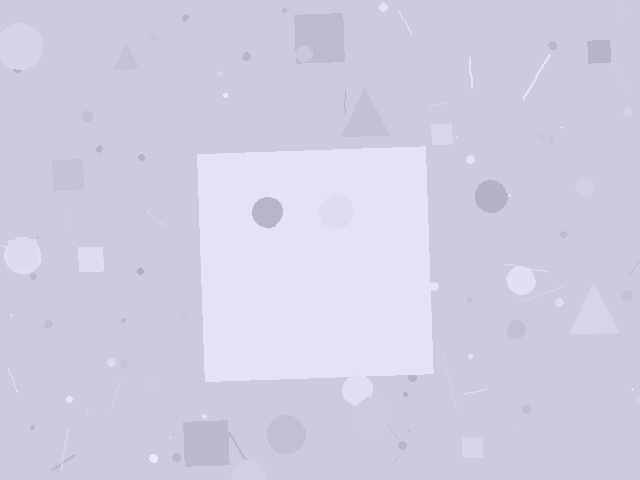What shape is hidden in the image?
A square is hidden in the image.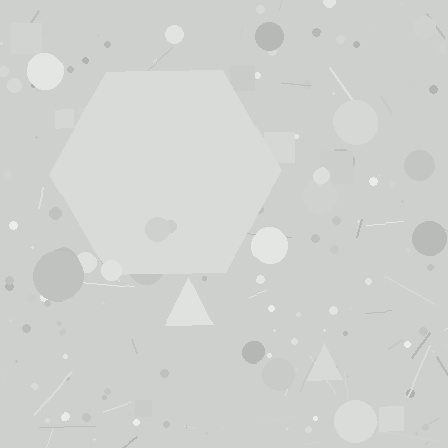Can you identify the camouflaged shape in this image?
The camouflaged shape is a hexagon.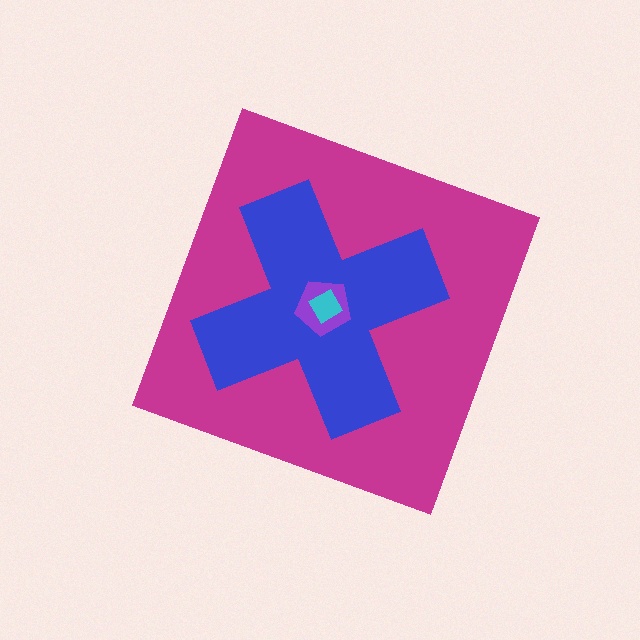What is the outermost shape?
The magenta diamond.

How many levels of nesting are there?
4.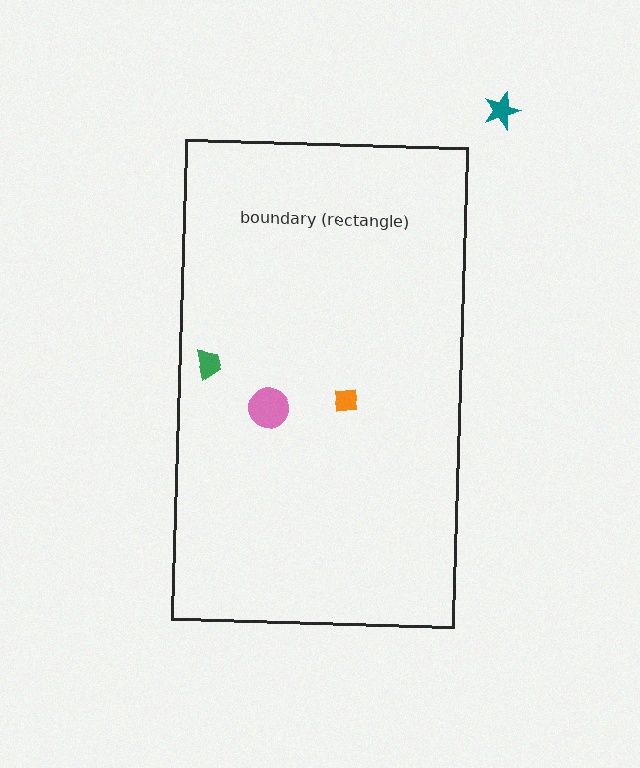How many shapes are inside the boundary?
3 inside, 1 outside.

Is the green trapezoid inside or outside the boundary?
Inside.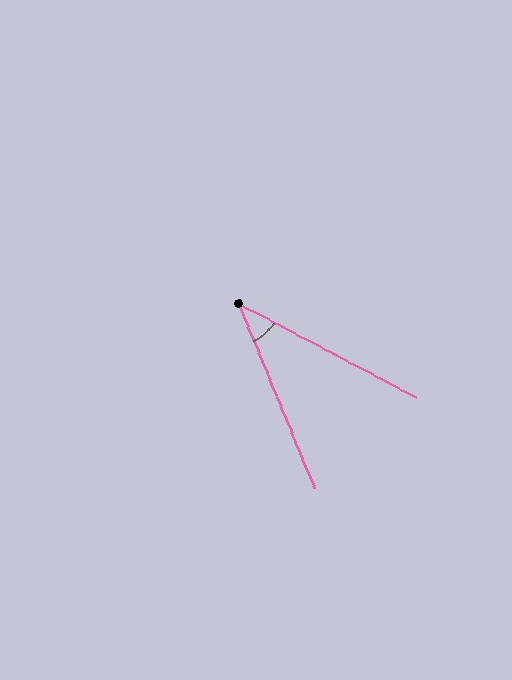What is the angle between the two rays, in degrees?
Approximately 40 degrees.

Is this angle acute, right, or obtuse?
It is acute.